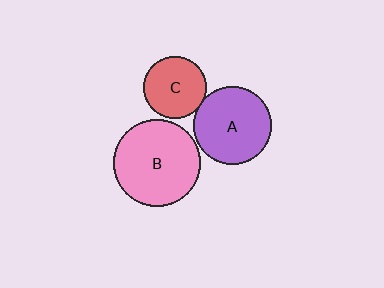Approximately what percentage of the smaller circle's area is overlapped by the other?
Approximately 5%.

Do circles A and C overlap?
Yes.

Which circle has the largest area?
Circle B (pink).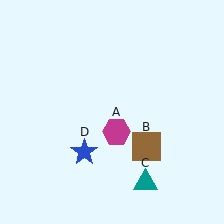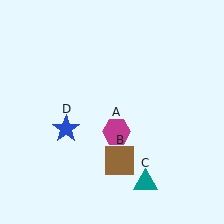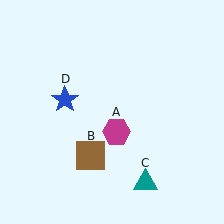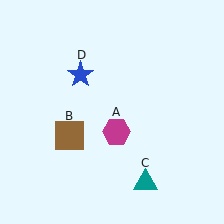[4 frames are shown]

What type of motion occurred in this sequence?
The brown square (object B), blue star (object D) rotated clockwise around the center of the scene.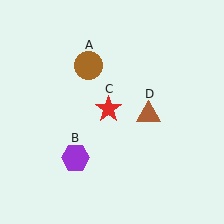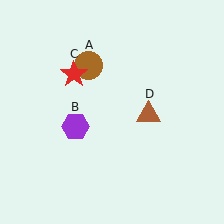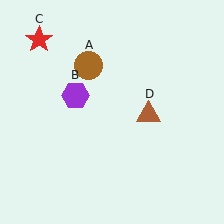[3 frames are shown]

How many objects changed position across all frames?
2 objects changed position: purple hexagon (object B), red star (object C).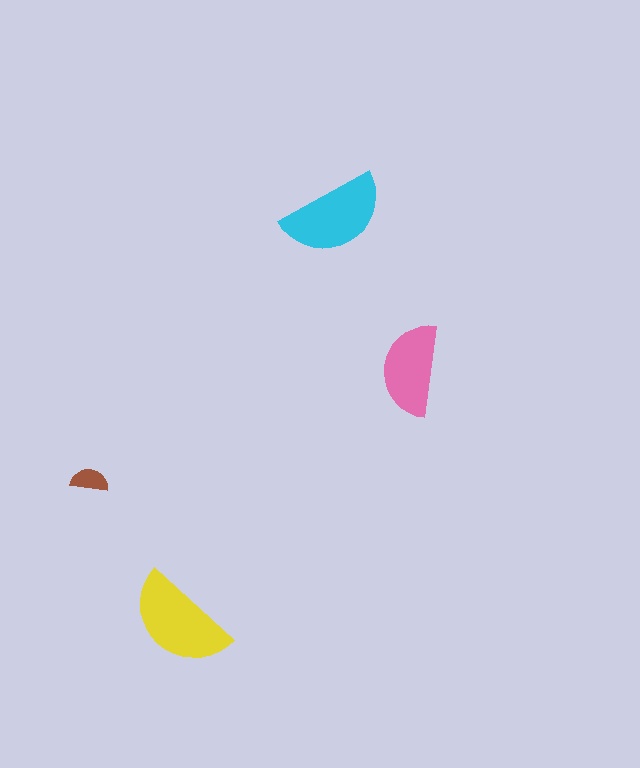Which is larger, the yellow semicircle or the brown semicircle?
The yellow one.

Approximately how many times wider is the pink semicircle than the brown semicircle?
About 2.5 times wider.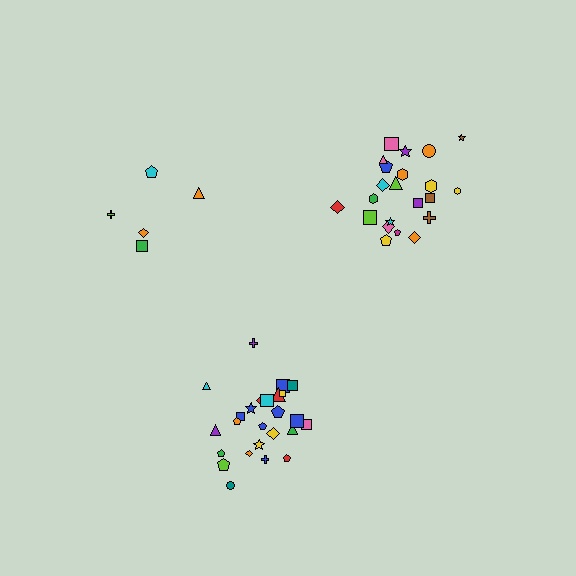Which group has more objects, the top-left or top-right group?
The top-right group.